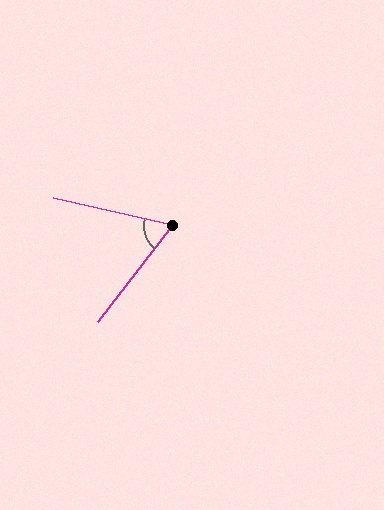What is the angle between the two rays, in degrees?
Approximately 66 degrees.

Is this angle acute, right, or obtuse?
It is acute.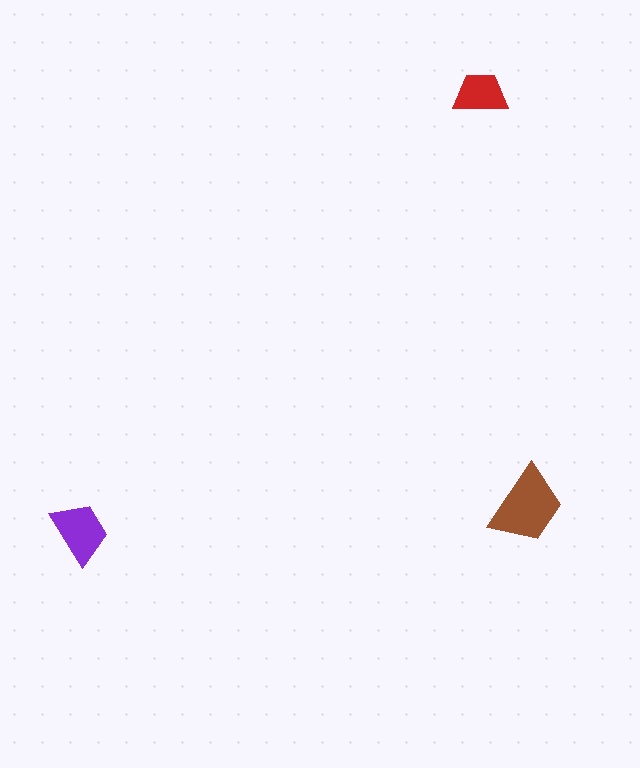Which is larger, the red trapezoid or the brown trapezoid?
The brown one.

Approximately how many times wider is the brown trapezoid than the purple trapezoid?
About 1.5 times wider.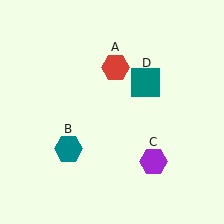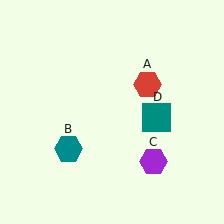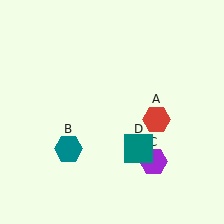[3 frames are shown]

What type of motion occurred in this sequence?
The red hexagon (object A), teal square (object D) rotated clockwise around the center of the scene.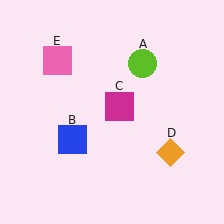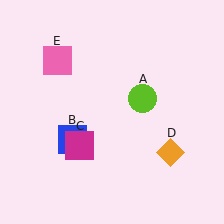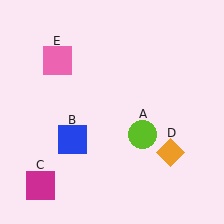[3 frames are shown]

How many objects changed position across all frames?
2 objects changed position: lime circle (object A), magenta square (object C).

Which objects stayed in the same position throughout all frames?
Blue square (object B) and orange diamond (object D) and pink square (object E) remained stationary.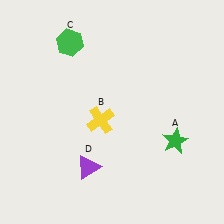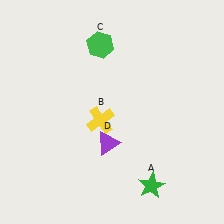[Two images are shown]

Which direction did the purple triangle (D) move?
The purple triangle (D) moved up.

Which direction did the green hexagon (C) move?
The green hexagon (C) moved right.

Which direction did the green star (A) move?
The green star (A) moved down.